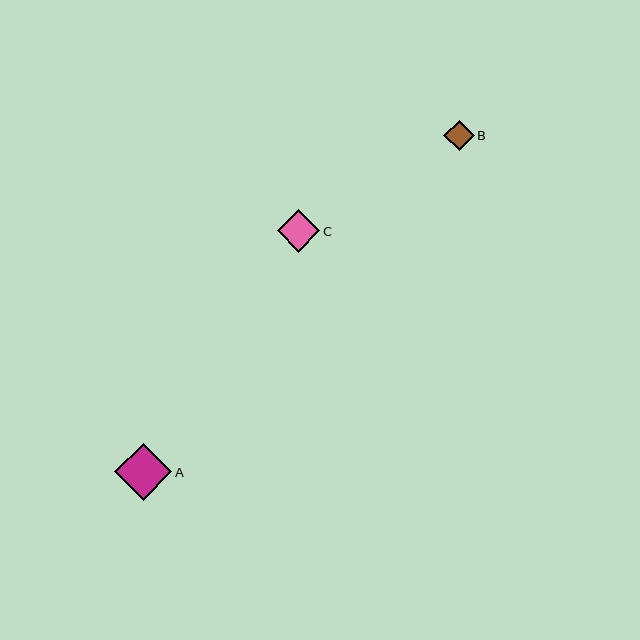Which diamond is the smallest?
Diamond B is the smallest with a size of approximately 30 pixels.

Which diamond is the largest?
Diamond A is the largest with a size of approximately 57 pixels.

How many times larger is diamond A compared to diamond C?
Diamond A is approximately 1.4 times the size of diamond C.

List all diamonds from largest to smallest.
From largest to smallest: A, C, B.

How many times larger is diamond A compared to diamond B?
Diamond A is approximately 1.9 times the size of diamond B.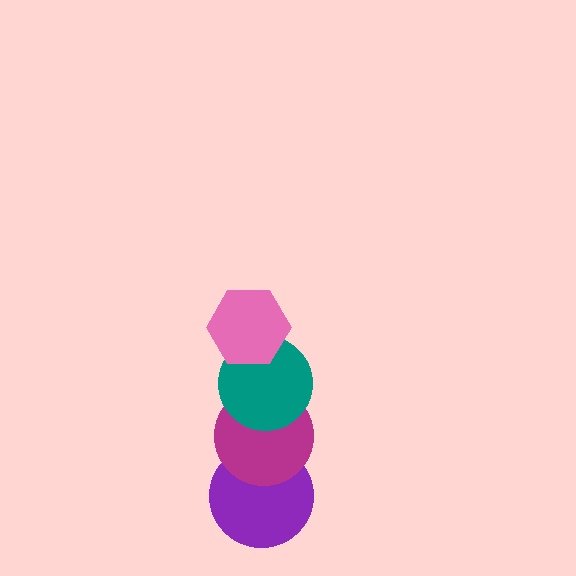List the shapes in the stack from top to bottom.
From top to bottom: the pink hexagon, the teal circle, the magenta circle, the purple circle.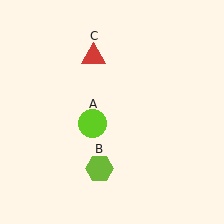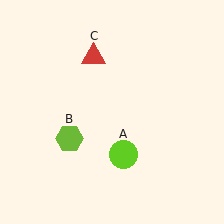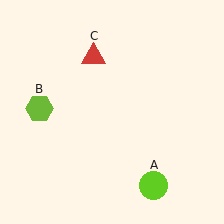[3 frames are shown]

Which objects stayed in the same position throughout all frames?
Red triangle (object C) remained stationary.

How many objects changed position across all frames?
2 objects changed position: lime circle (object A), lime hexagon (object B).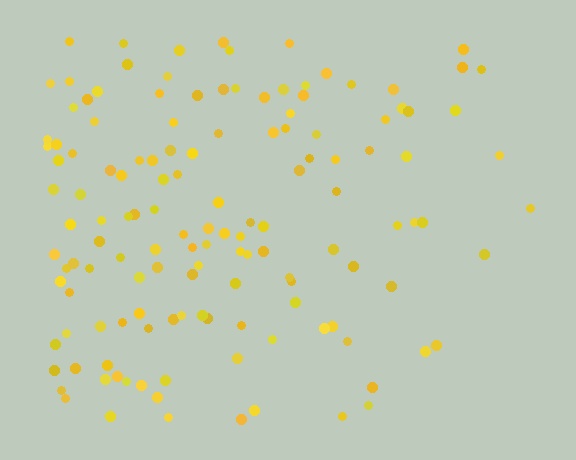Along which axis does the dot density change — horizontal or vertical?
Horizontal.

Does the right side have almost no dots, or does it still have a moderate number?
Still a moderate number, just noticeably fewer than the left.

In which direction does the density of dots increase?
From right to left, with the left side densest.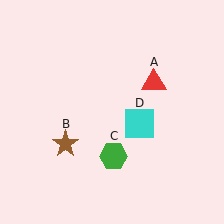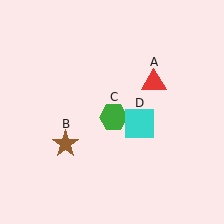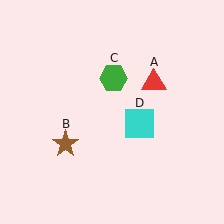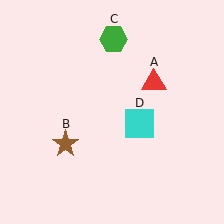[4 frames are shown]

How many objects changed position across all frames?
1 object changed position: green hexagon (object C).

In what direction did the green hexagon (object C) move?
The green hexagon (object C) moved up.